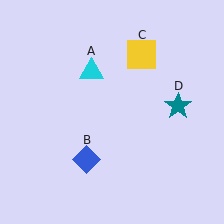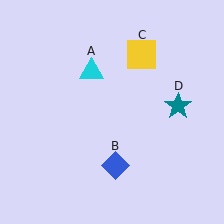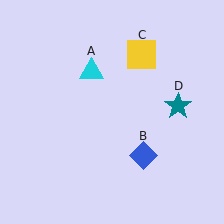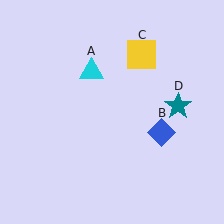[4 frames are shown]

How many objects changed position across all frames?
1 object changed position: blue diamond (object B).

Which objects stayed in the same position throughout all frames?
Cyan triangle (object A) and yellow square (object C) and teal star (object D) remained stationary.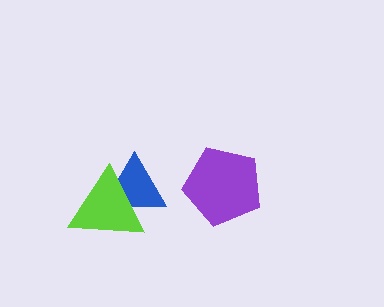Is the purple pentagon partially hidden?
No, no other shape covers it.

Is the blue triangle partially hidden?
Yes, it is partially covered by another shape.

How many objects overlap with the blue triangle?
1 object overlaps with the blue triangle.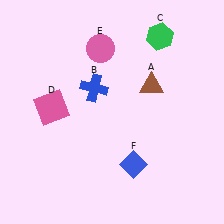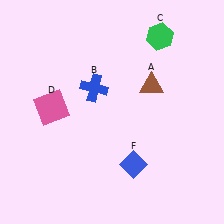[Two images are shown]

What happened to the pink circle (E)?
The pink circle (E) was removed in Image 2. It was in the top-left area of Image 1.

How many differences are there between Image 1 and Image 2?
There is 1 difference between the two images.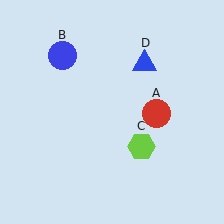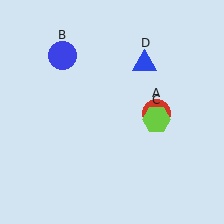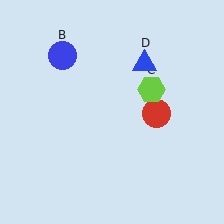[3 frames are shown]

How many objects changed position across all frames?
1 object changed position: lime hexagon (object C).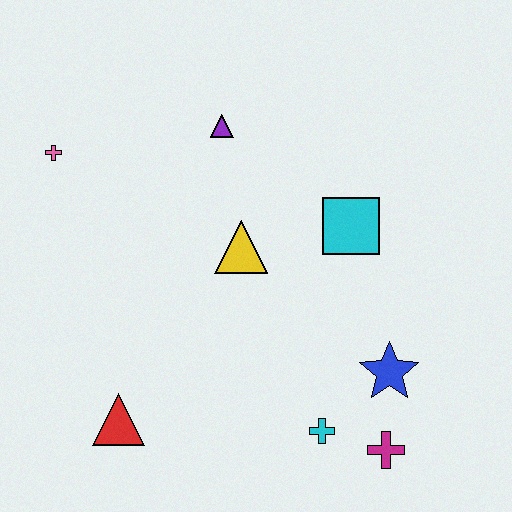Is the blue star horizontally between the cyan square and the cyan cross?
No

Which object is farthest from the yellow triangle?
The magenta cross is farthest from the yellow triangle.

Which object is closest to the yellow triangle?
The cyan square is closest to the yellow triangle.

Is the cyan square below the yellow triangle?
No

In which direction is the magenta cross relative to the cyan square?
The magenta cross is below the cyan square.